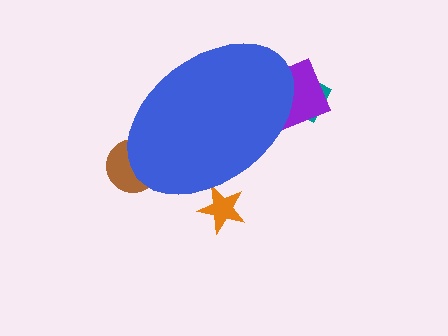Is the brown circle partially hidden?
Yes, the brown circle is partially hidden behind the blue ellipse.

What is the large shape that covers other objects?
A blue ellipse.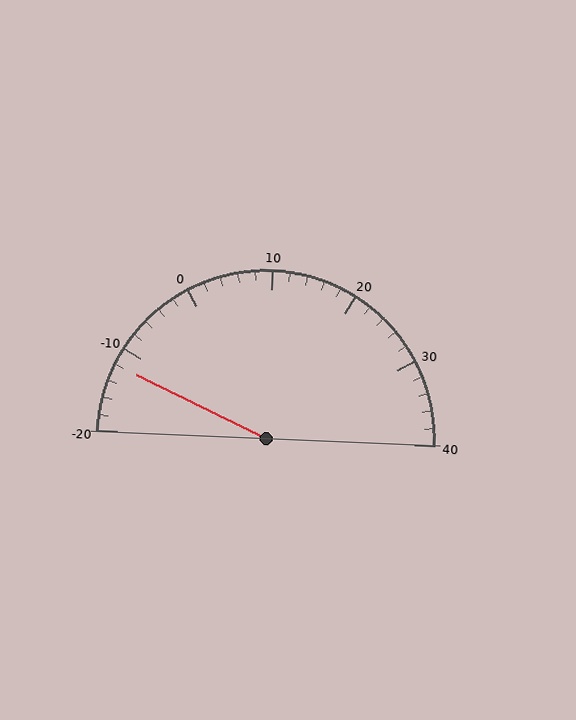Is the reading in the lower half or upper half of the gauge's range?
The reading is in the lower half of the range (-20 to 40).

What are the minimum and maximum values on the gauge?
The gauge ranges from -20 to 40.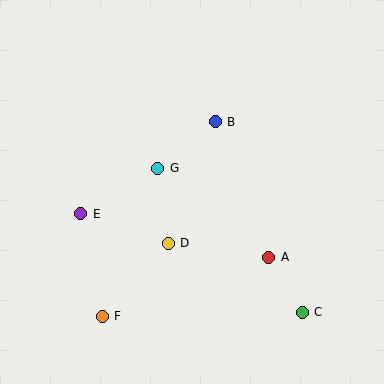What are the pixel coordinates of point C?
Point C is at (302, 312).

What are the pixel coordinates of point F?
Point F is at (102, 316).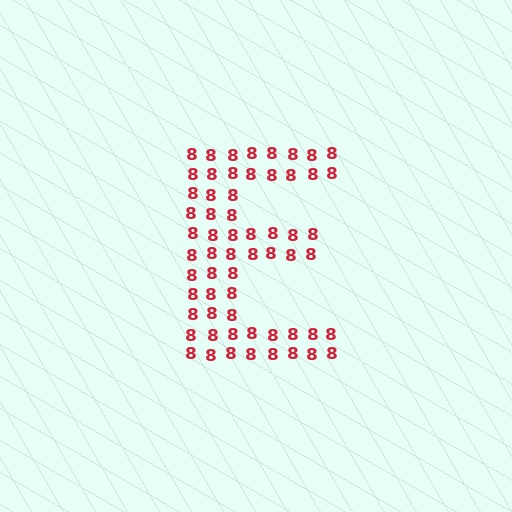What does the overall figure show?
The overall figure shows the letter E.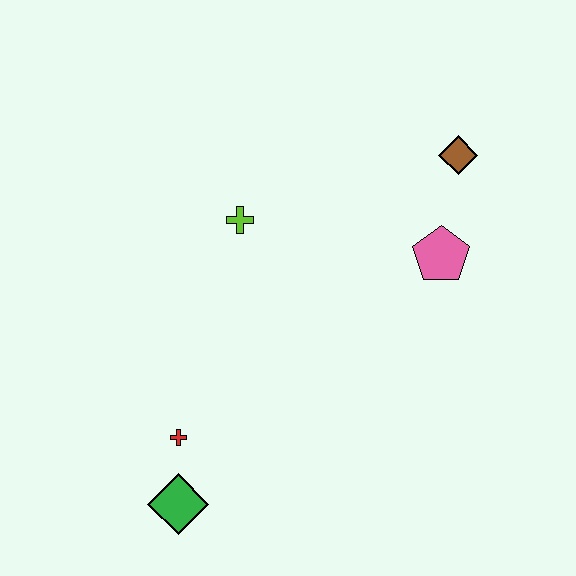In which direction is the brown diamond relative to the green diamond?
The brown diamond is above the green diamond.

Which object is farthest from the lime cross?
The green diamond is farthest from the lime cross.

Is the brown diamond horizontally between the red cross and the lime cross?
No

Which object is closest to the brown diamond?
The pink pentagon is closest to the brown diamond.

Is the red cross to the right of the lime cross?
No